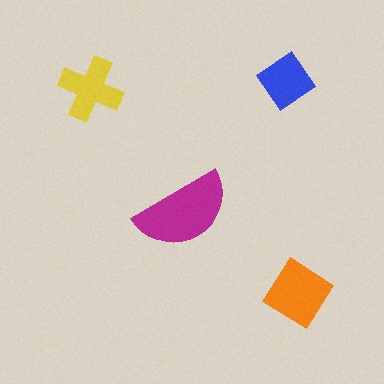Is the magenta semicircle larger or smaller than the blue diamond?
Larger.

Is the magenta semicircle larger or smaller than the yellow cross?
Larger.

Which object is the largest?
The magenta semicircle.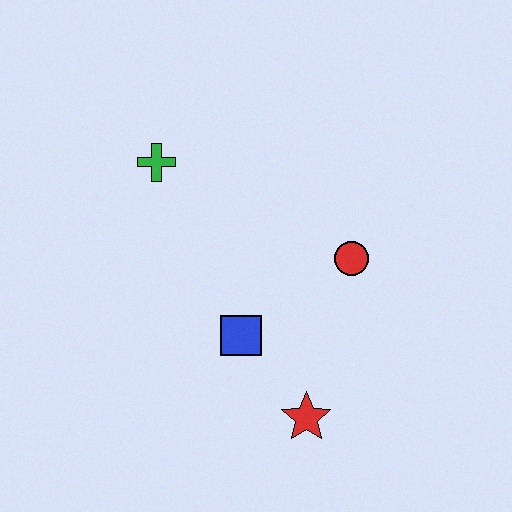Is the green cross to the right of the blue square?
No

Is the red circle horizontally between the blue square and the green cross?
No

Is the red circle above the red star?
Yes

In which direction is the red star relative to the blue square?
The red star is below the blue square.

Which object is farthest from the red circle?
The green cross is farthest from the red circle.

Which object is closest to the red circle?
The blue square is closest to the red circle.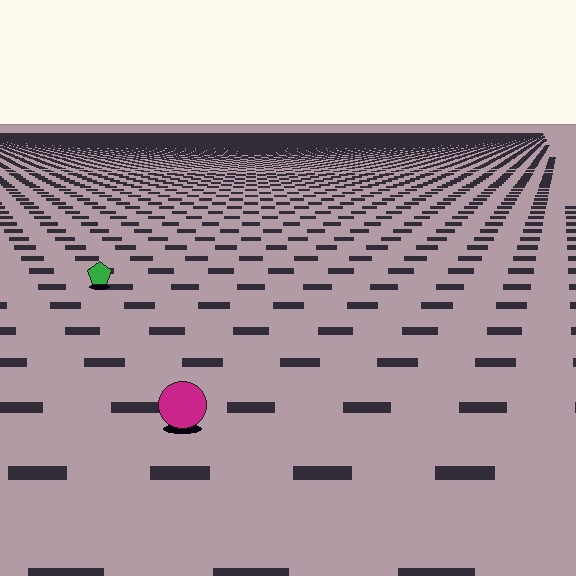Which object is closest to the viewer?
The magenta circle is closest. The texture marks near it are larger and more spread out.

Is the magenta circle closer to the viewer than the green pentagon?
Yes. The magenta circle is closer — you can tell from the texture gradient: the ground texture is coarser near it.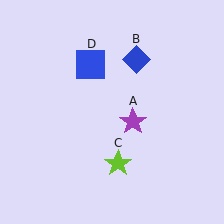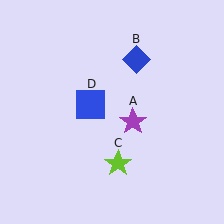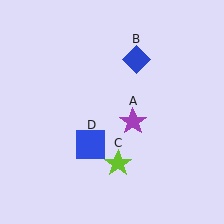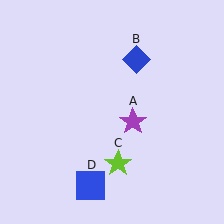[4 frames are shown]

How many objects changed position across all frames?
1 object changed position: blue square (object D).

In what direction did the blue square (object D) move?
The blue square (object D) moved down.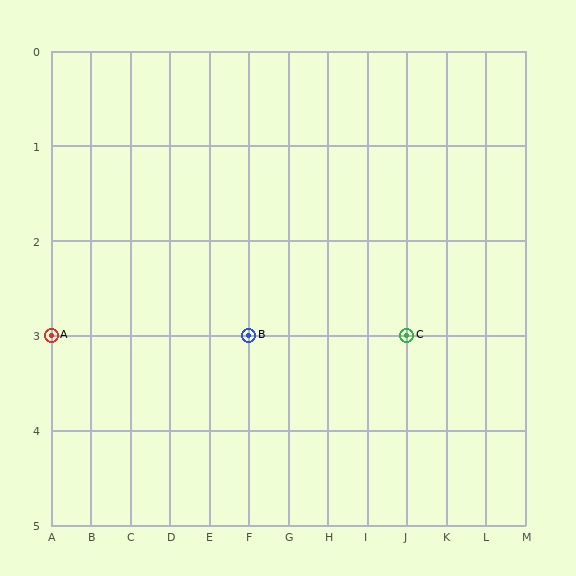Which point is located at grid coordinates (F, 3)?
Point B is at (F, 3).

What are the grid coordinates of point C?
Point C is at grid coordinates (J, 3).